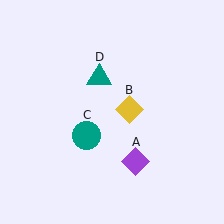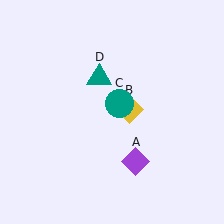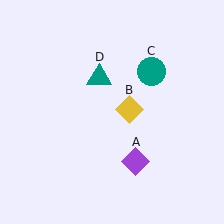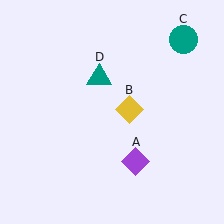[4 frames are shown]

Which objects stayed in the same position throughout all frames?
Purple diamond (object A) and yellow diamond (object B) and teal triangle (object D) remained stationary.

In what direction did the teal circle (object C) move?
The teal circle (object C) moved up and to the right.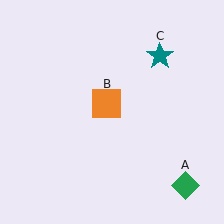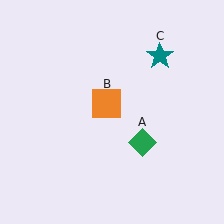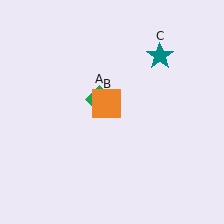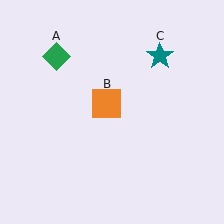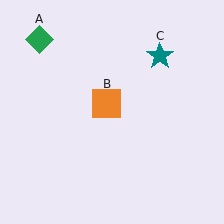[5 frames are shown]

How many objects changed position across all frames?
1 object changed position: green diamond (object A).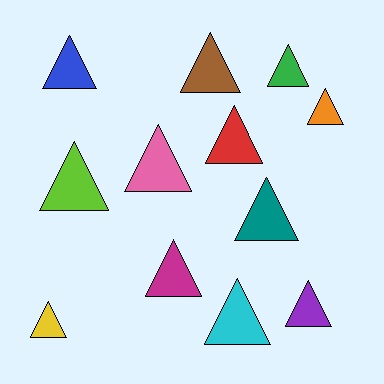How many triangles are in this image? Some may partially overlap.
There are 12 triangles.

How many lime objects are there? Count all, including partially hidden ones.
There is 1 lime object.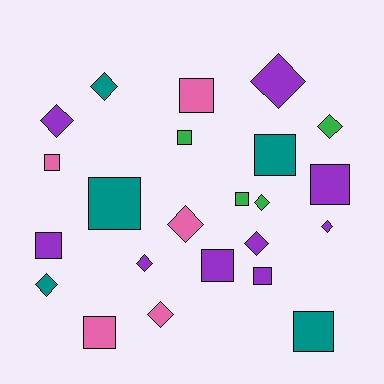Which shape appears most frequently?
Square, with 12 objects.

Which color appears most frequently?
Purple, with 9 objects.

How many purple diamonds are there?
There are 5 purple diamonds.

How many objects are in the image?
There are 23 objects.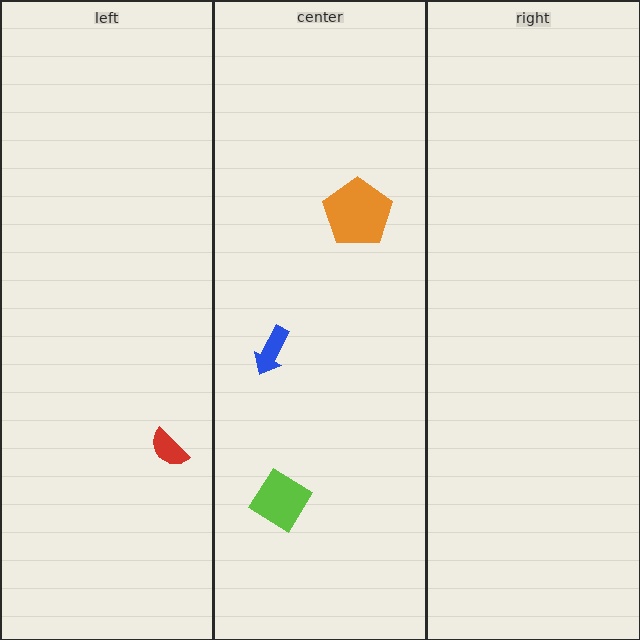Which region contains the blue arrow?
The center region.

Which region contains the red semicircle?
The left region.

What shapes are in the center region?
The orange pentagon, the lime diamond, the blue arrow.